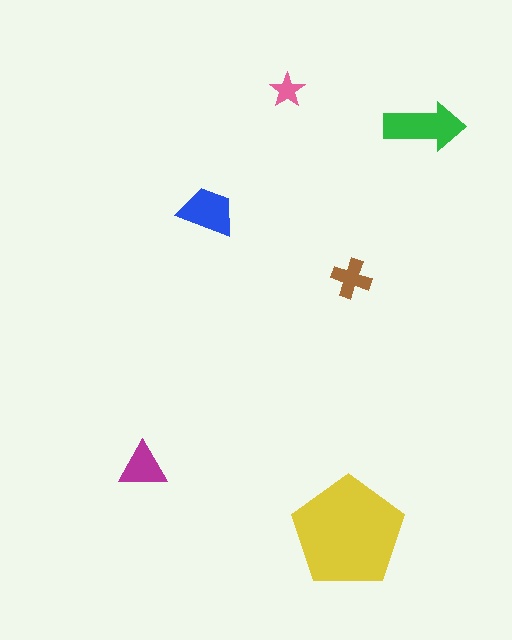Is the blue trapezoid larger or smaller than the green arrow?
Smaller.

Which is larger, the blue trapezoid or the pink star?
The blue trapezoid.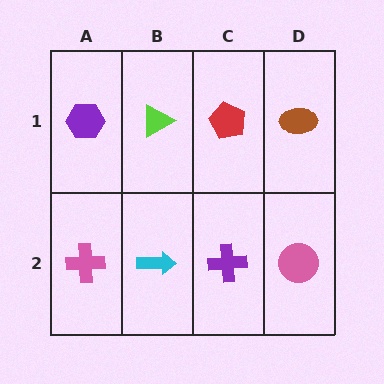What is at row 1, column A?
A purple hexagon.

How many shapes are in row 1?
4 shapes.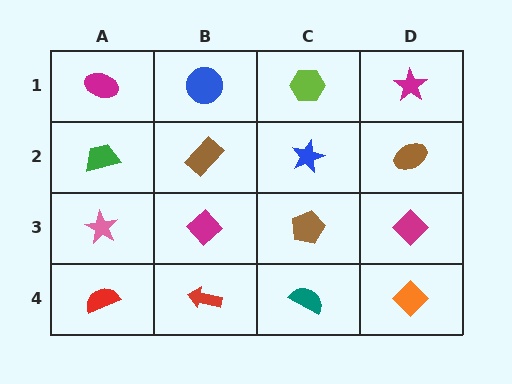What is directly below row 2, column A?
A pink star.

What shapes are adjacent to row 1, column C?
A blue star (row 2, column C), a blue circle (row 1, column B), a magenta star (row 1, column D).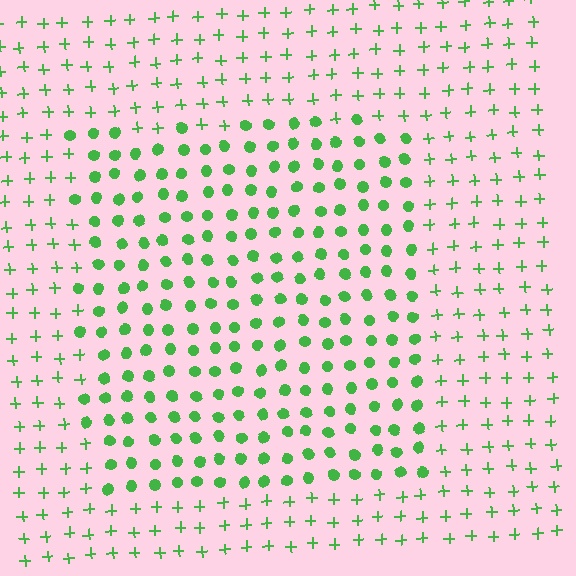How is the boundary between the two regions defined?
The boundary is defined by a change in element shape: circles inside vs. plus signs outside. All elements share the same color and spacing.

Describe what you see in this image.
The image is filled with small green elements arranged in a uniform grid. A rectangle-shaped region contains circles, while the surrounding area contains plus signs. The boundary is defined purely by the change in element shape.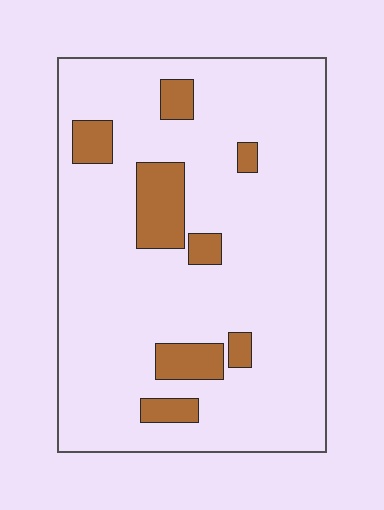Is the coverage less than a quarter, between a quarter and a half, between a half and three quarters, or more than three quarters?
Less than a quarter.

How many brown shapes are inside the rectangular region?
8.